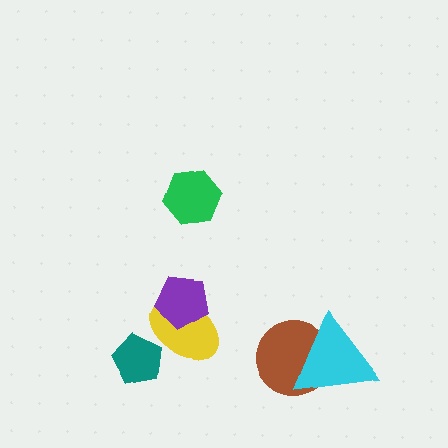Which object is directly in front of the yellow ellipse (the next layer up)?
The purple pentagon is directly in front of the yellow ellipse.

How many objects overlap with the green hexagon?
0 objects overlap with the green hexagon.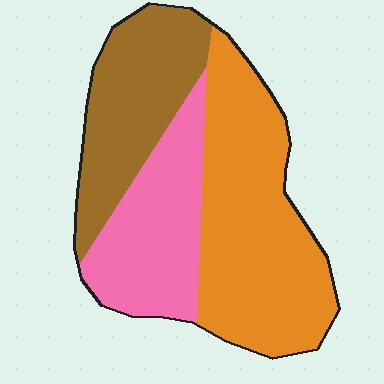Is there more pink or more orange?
Orange.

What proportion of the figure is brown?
Brown takes up about one quarter (1/4) of the figure.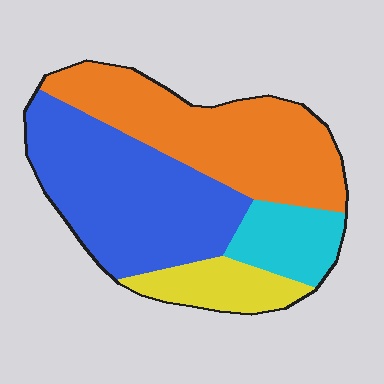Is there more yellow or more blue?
Blue.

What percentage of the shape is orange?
Orange covers around 35% of the shape.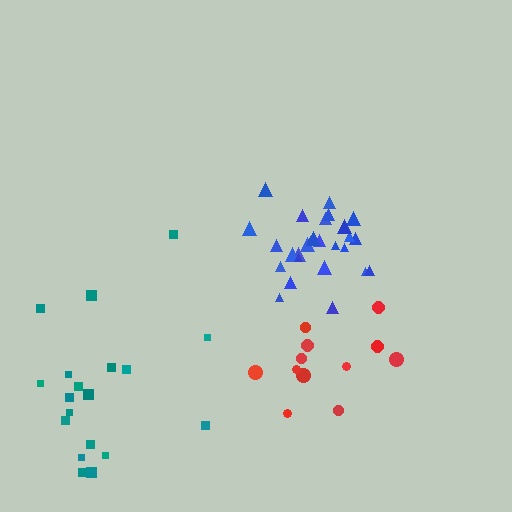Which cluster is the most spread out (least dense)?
Teal.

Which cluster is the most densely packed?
Blue.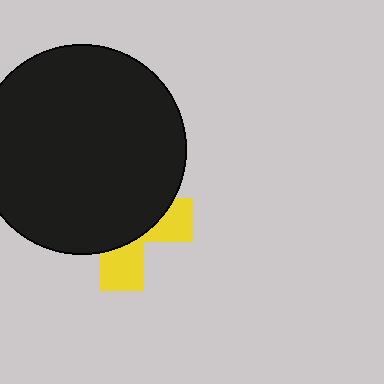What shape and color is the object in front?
The object in front is a black circle.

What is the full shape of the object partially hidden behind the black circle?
The partially hidden object is a yellow cross.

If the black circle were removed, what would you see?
You would see the complete yellow cross.